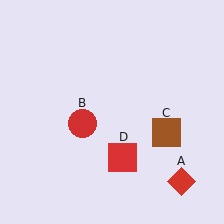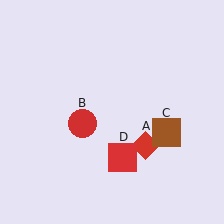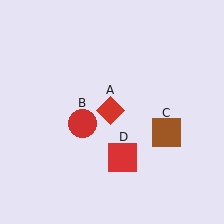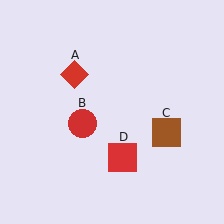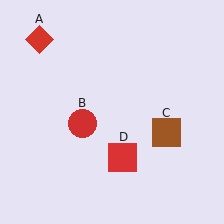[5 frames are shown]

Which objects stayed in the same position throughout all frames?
Red circle (object B) and brown square (object C) and red square (object D) remained stationary.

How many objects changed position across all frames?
1 object changed position: red diamond (object A).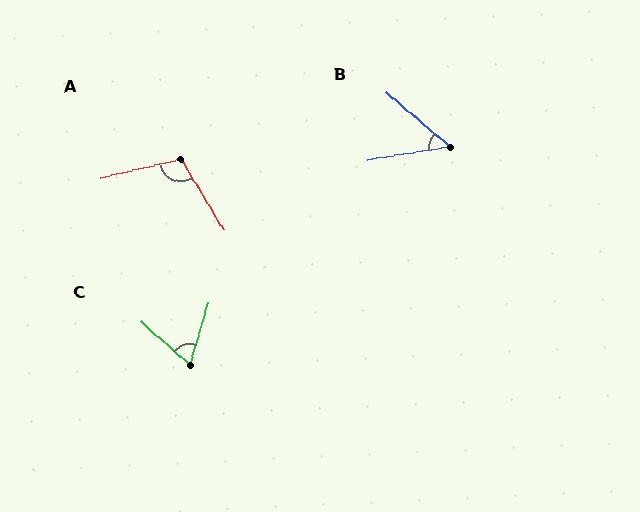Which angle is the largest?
A, at approximately 108 degrees.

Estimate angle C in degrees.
Approximately 65 degrees.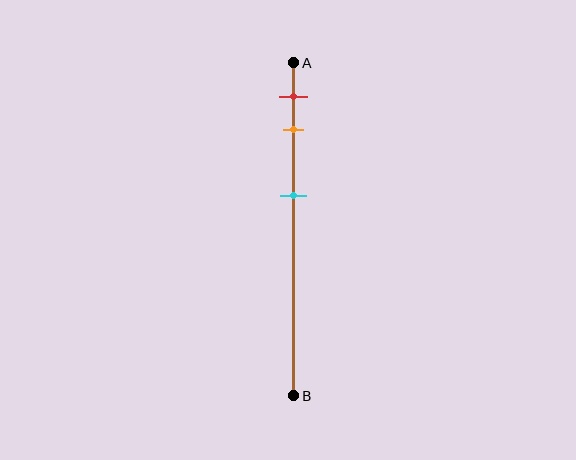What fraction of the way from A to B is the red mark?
The red mark is approximately 10% (0.1) of the way from A to B.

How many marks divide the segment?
There are 3 marks dividing the segment.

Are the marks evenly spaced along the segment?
No, the marks are not evenly spaced.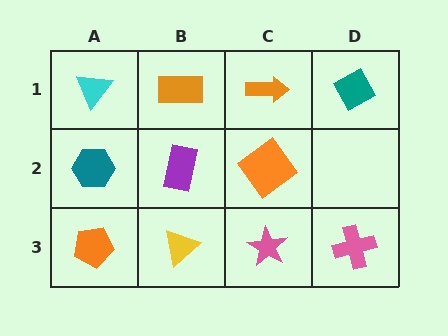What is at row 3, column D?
A pink cross.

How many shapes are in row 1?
4 shapes.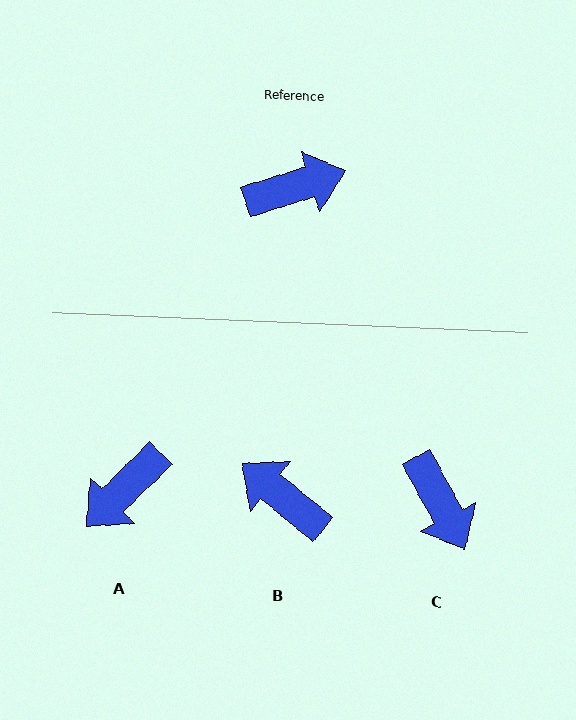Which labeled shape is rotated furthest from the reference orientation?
A, about 153 degrees away.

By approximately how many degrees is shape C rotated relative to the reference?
Approximately 79 degrees clockwise.